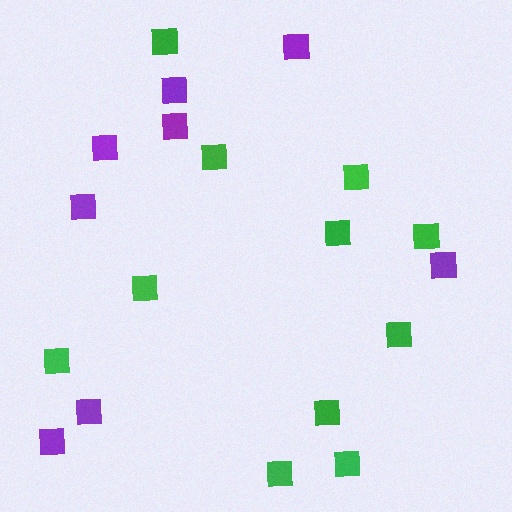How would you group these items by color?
There are 2 groups: one group of purple squares (8) and one group of green squares (11).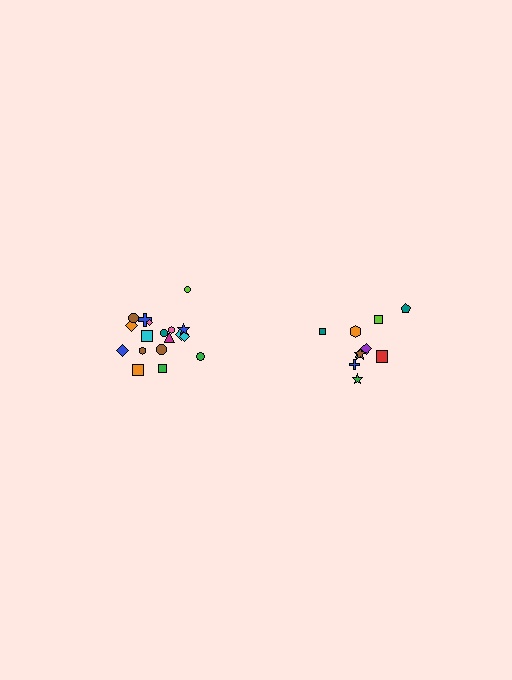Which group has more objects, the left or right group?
The left group.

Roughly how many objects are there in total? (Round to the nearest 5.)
Roughly 30 objects in total.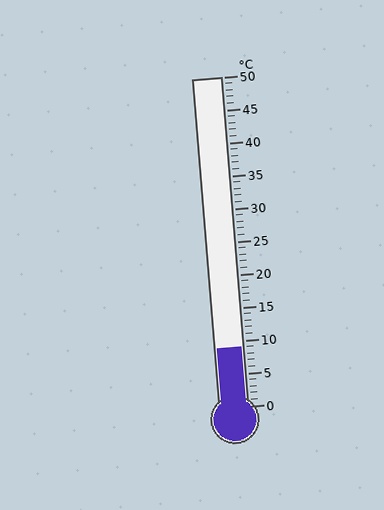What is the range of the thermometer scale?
The thermometer scale ranges from 0°C to 50°C.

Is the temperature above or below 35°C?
The temperature is below 35°C.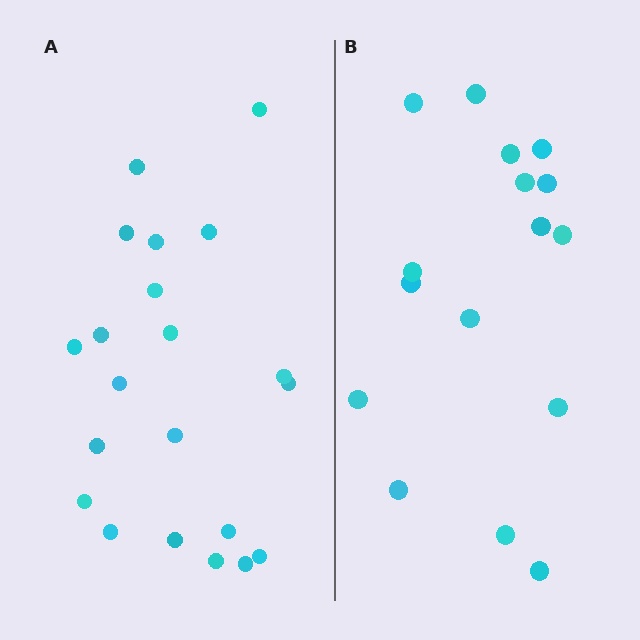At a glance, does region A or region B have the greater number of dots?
Region A (the left region) has more dots.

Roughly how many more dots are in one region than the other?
Region A has about 5 more dots than region B.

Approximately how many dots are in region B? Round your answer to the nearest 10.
About 20 dots. (The exact count is 16, which rounds to 20.)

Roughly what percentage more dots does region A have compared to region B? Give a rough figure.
About 30% more.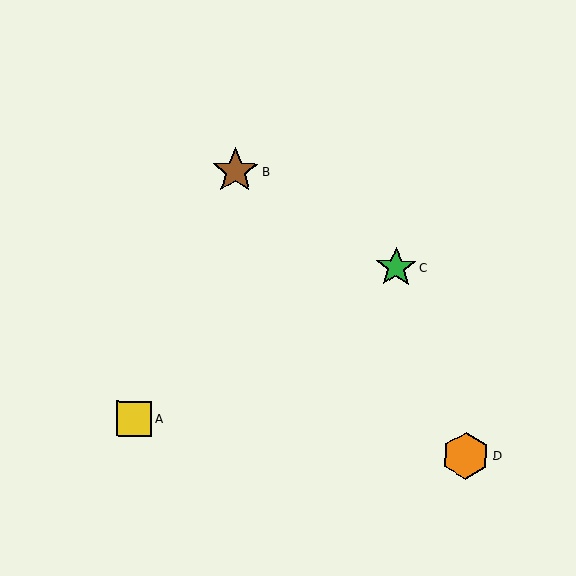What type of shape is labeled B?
Shape B is a brown star.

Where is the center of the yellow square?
The center of the yellow square is at (134, 419).